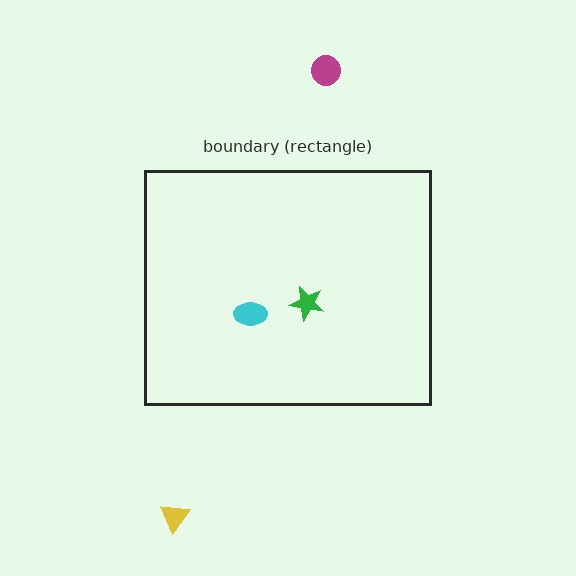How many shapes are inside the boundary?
2 inside, 2 outside.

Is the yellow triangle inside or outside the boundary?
Outside.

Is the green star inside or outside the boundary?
Inside.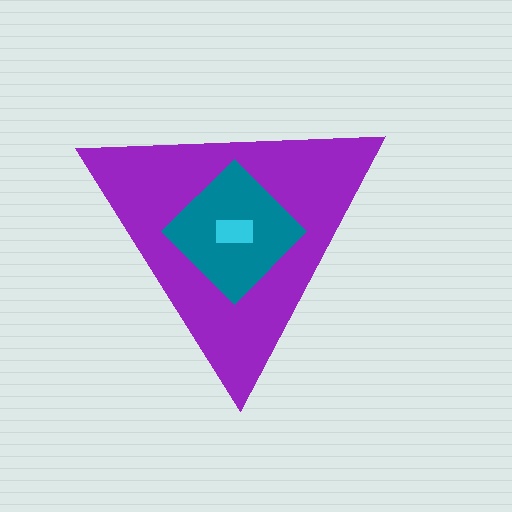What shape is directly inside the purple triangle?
The teal diamond.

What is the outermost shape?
The purple triangle.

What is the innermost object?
The cyan rectangle.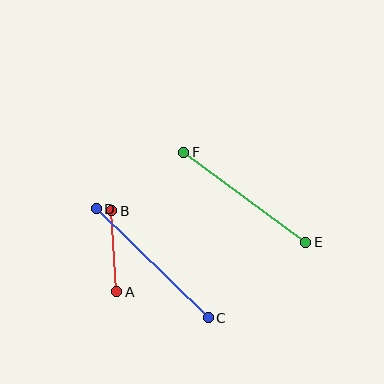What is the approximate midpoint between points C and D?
The midpoint is at approximately (152, 263) pixels.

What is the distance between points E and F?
The distance is approximately 152 pixels.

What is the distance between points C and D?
The distance is approximately 156 pixels.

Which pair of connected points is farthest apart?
Points C and D are farthest apart.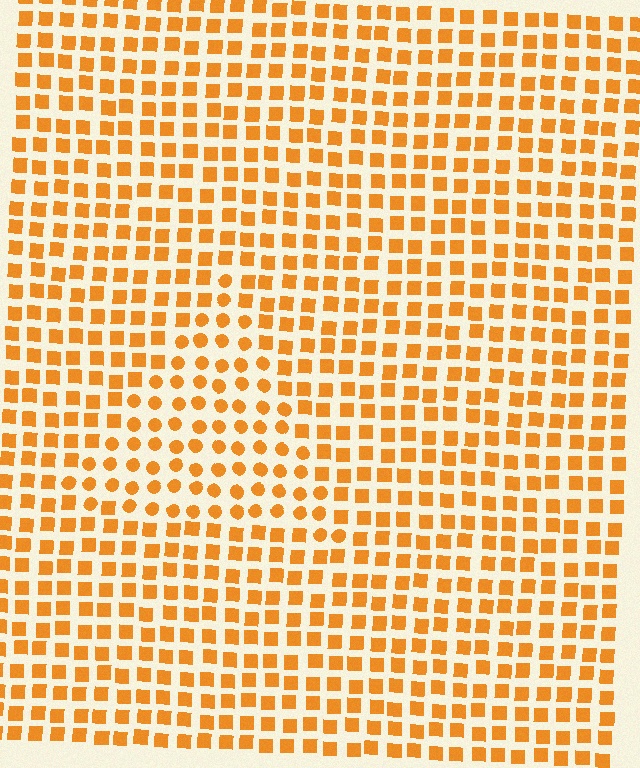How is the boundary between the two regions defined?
The boundary is defined by a change in element shape: circles inside vs. squares outside. All elements share the same color and spacing.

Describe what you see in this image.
The image is filled with small orange elements arranged in a uniform grid. A triangle-shaped region contains circles, while the surrounding area contains squares. The boundary is defined purely by the change in element shape.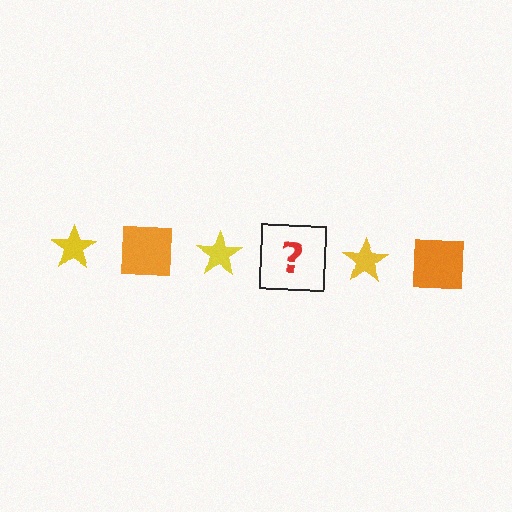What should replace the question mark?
The question mark should be replaced with an orange square.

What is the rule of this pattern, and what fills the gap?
The rule is that the pattern alternates between yellow star and orange square. The gap should be filled with an orange square.